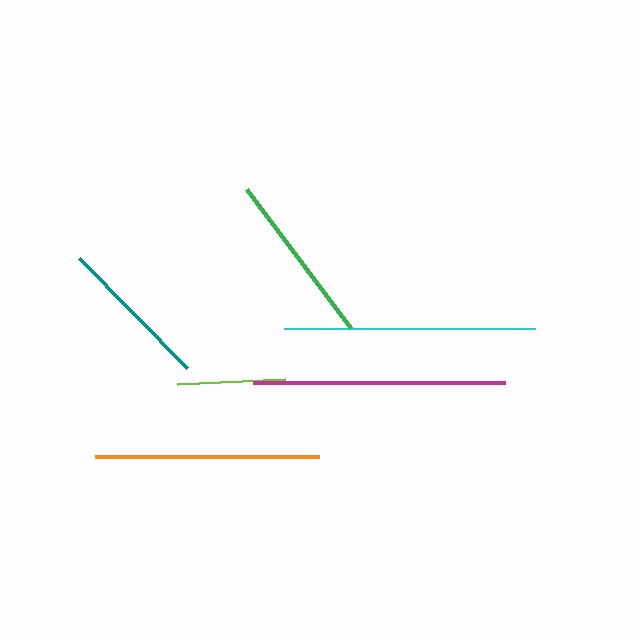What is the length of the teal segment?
The teal segment is approximately 155 pixels long.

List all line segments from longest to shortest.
From longest to shortest: magenta, cyan, orange, green, teal, lime.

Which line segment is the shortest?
The lime line is the shortest at approximately 108 pixels.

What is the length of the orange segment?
The orange segment is approximately 224 pixels long.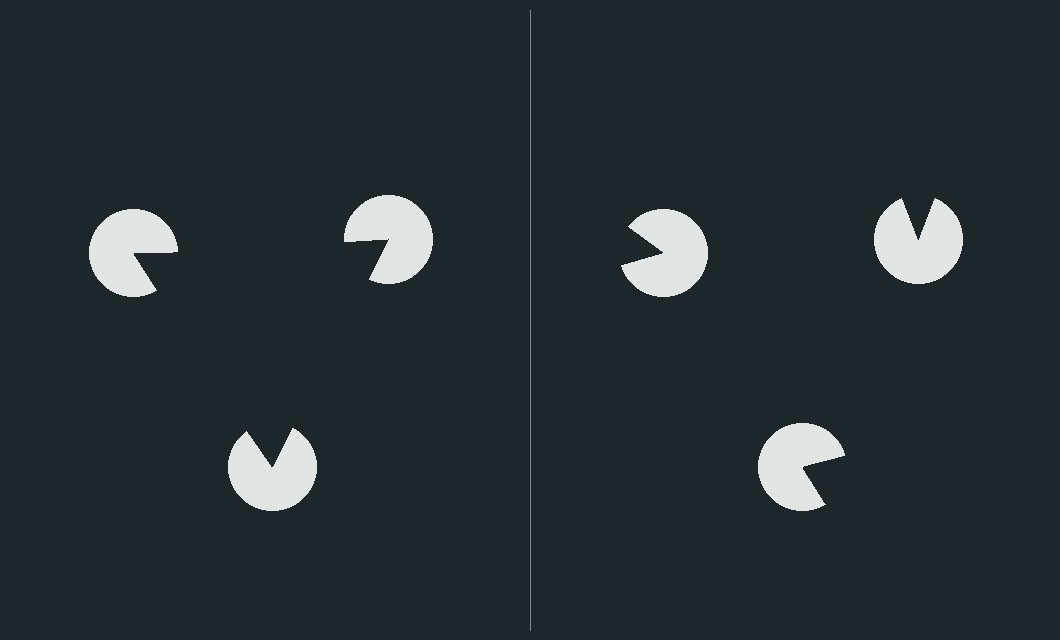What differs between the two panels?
The pac-man discs are positioned identically on both sides; only the wedge orientations differ. On the left they align to a triangle; on the right they are misaligned.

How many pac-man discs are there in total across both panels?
6 — 3 on each side.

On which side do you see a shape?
An illusory triangle appears on the left side. On the right side the wedge cuts are rotated, so no coherent shape forms.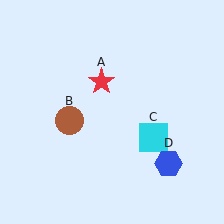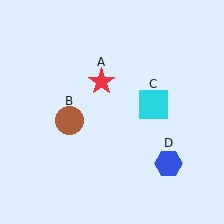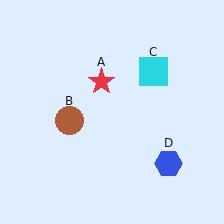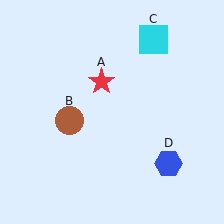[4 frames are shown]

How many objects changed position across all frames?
1 object changed position: cyan square (object C).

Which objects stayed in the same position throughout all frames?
Red star (object A) and brown circle (object B) and blue hexagon (object D) remained stationary.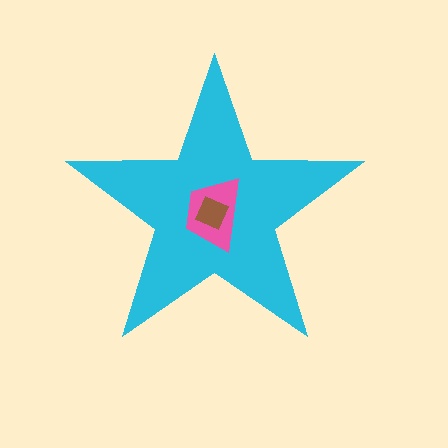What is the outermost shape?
The cyan star.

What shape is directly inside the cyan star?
The pink trapezoid.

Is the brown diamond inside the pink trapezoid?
Yes.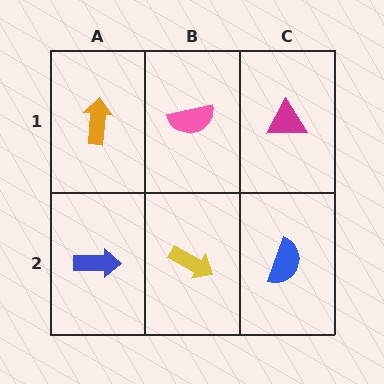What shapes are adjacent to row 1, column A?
A blue arrow (row 2, column A), a pink semicircle (row 1, column B).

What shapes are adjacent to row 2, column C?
A magenta triangle (row 1, column C), a yellow arrow (row 2, column B).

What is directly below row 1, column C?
A blue semicircle.